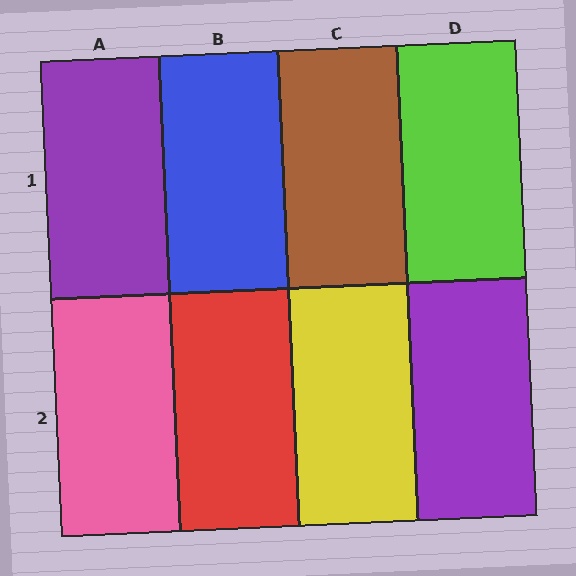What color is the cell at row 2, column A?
Pink.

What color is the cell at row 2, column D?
Purple.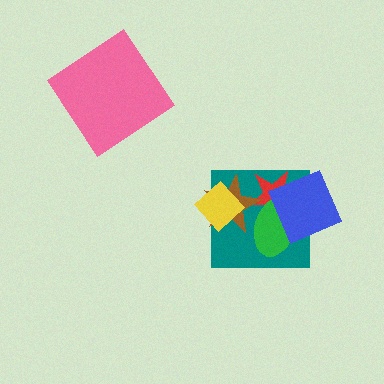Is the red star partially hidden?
Yes, it is partially covered by another shape.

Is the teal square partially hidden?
Yes, it is partially covered by another shape.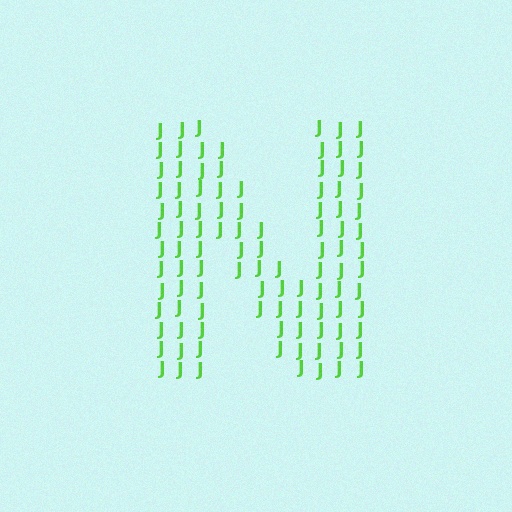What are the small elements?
The small elements are letter J's.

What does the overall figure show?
The overall figure shows the letter N.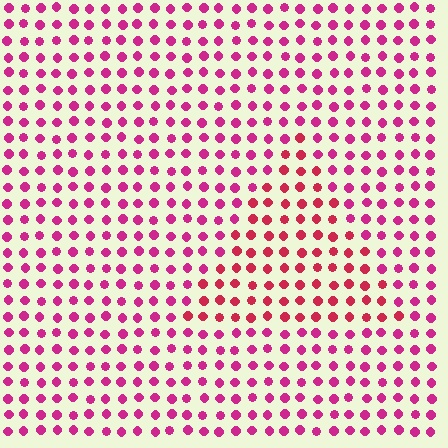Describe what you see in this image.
The image is filled with small magenta elements in a uniform arrangement. A triangle-shaped region is visible where the elements are tinted to a slightly different hue, forming a subtle color boundary.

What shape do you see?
I see a triangle.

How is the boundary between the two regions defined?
The boundary is defined purely by a slight shift in hue (about 24 degrees). Spacing, size, and orientation are identical on both sides.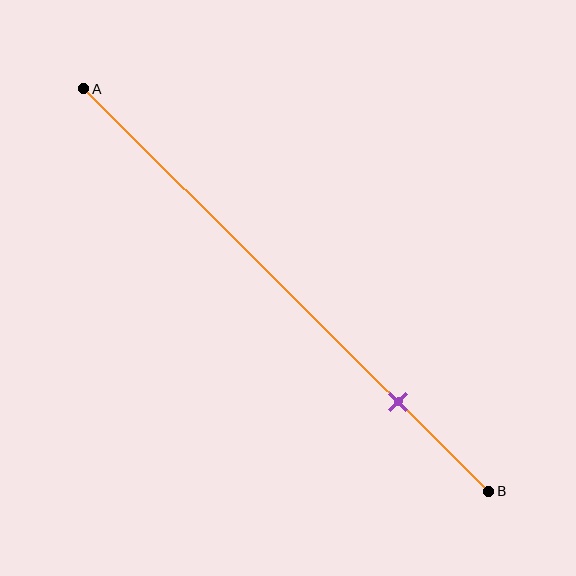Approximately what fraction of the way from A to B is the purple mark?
The purple mark is approximately 80% of the way from A to B.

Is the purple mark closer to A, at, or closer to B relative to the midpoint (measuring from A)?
The purple mark is closer to point B than the midpoint of segment AB.